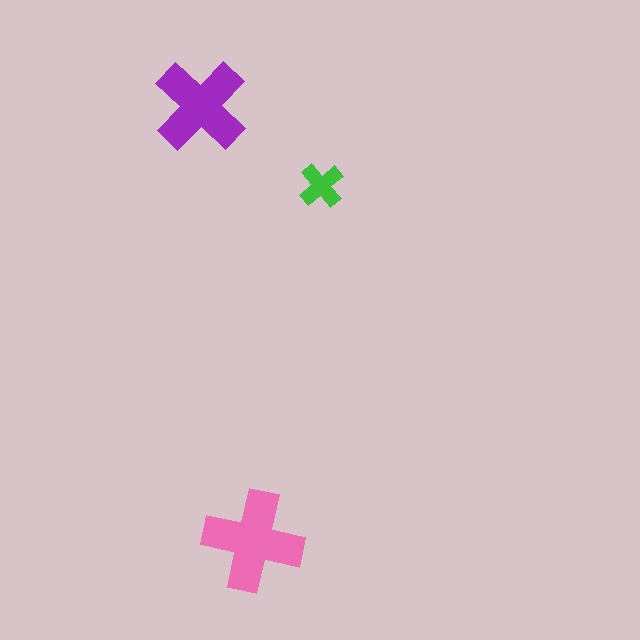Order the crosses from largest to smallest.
the pink one, the purple one, the green one.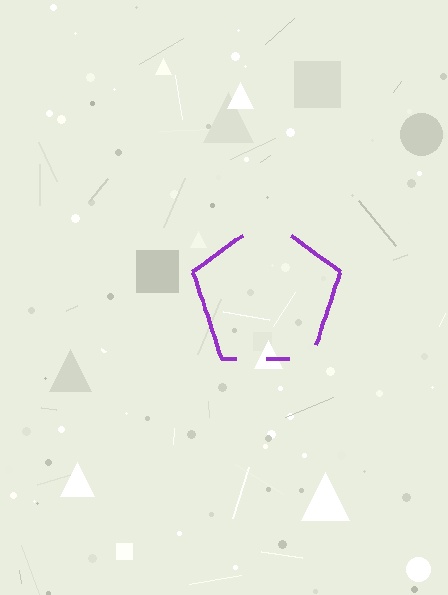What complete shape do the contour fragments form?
The contour fragments form a pentagon.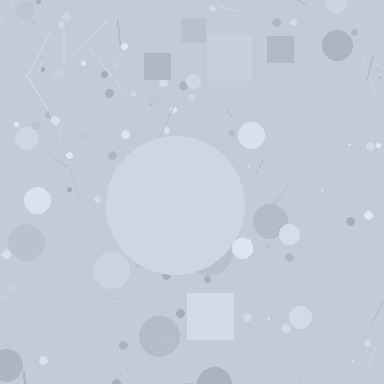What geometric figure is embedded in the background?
A circle is embedded in the background.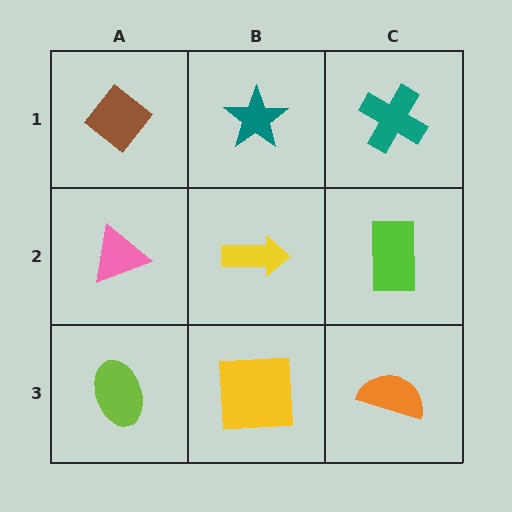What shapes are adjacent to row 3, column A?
A pink triangle (row 2, column A), a yellow square (row 3, column B).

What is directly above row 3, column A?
A pink triangle.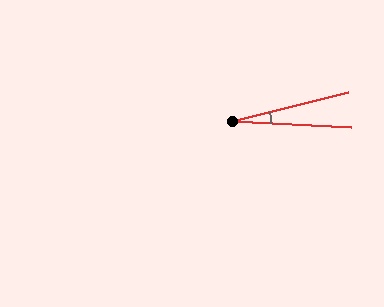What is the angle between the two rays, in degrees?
Approximately 17 degrees.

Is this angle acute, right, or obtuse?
It is acute.